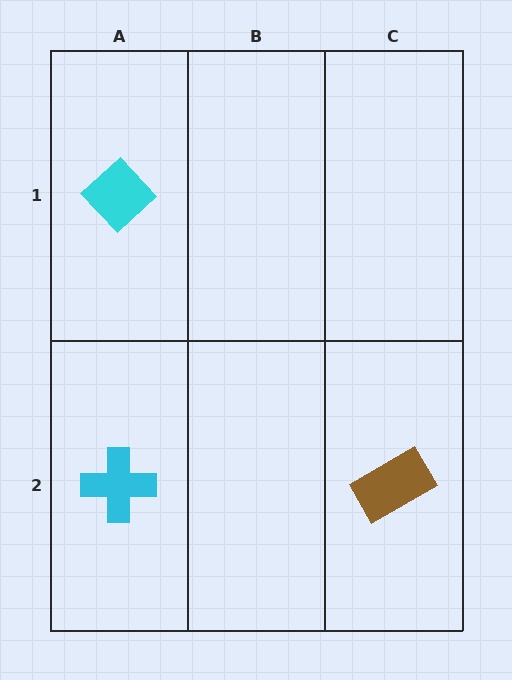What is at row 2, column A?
A cyan cross.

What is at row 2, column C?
A brown rectangle.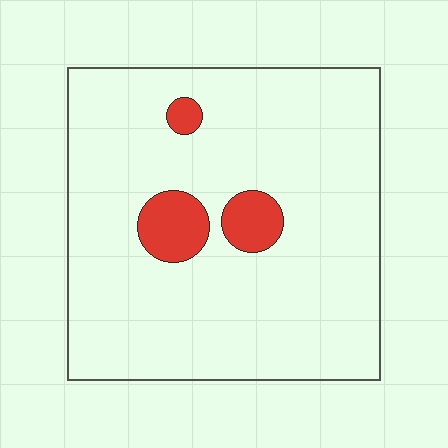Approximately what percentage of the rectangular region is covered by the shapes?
Approximately 10%.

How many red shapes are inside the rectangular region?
3.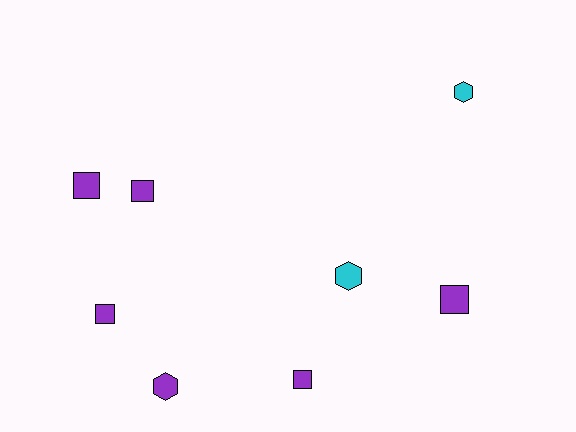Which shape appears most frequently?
Square, with 5 objects.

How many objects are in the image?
There are 8 objects.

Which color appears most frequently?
Purple, with 6 objects.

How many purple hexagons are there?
There is 1 purple hexagon.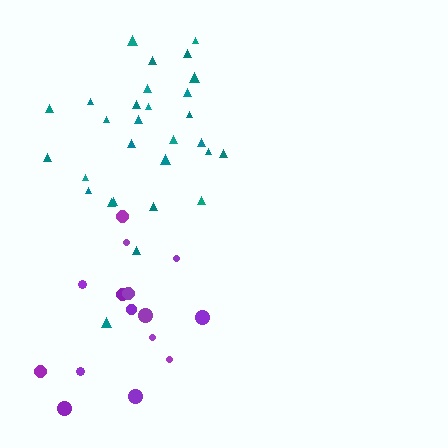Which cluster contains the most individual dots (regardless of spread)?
Teal (29).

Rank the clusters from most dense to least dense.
teal, purple.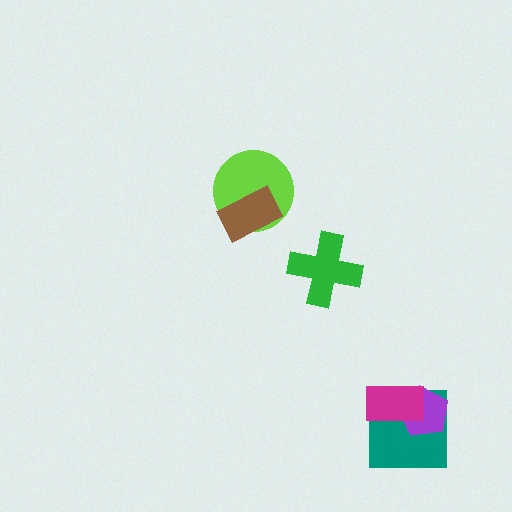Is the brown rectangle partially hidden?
No, no other shape covers it.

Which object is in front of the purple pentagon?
The magenta rectangle is in front of the purple pentagon.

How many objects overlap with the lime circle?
1 object overlaps with the lime circle.